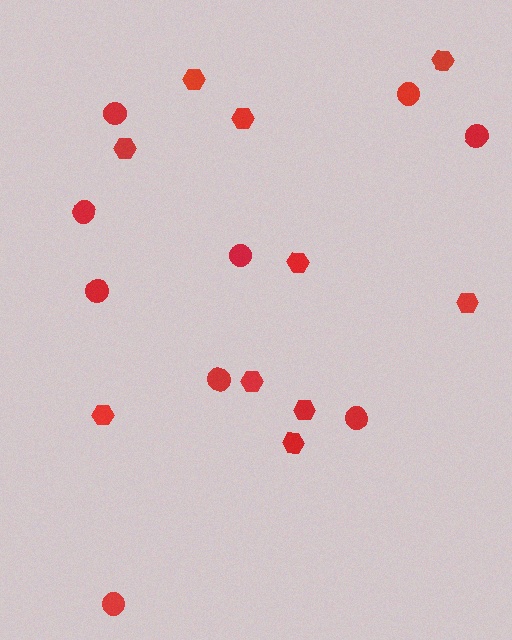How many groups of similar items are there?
There are 2 groups: one group of hexagons (10) and one group of circles (9).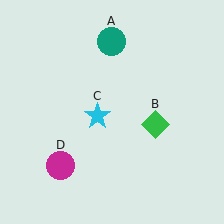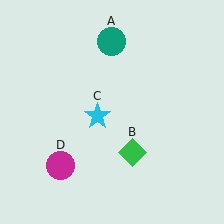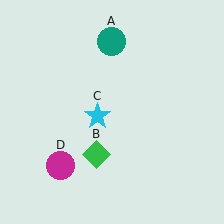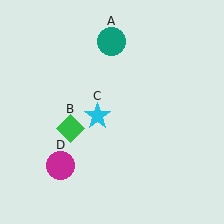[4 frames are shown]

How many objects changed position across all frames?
1 object changed position: green diamond (object B).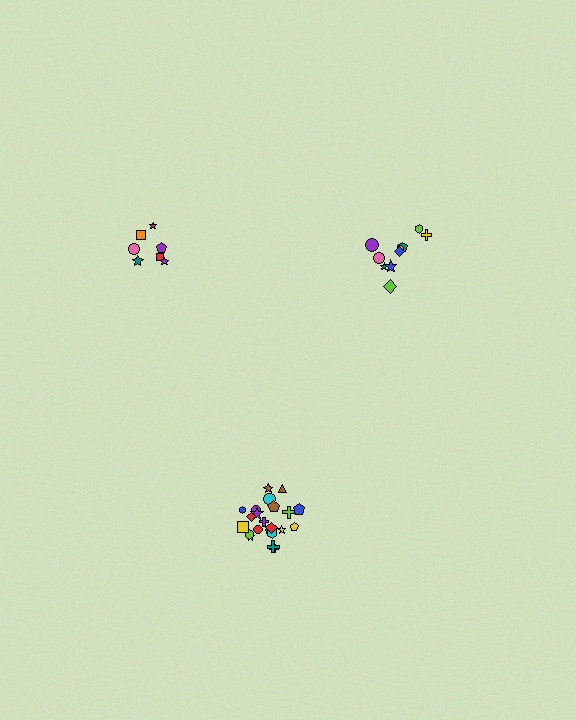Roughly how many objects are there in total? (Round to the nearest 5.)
Roughly 40 objects in total.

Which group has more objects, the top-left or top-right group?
The top-right group.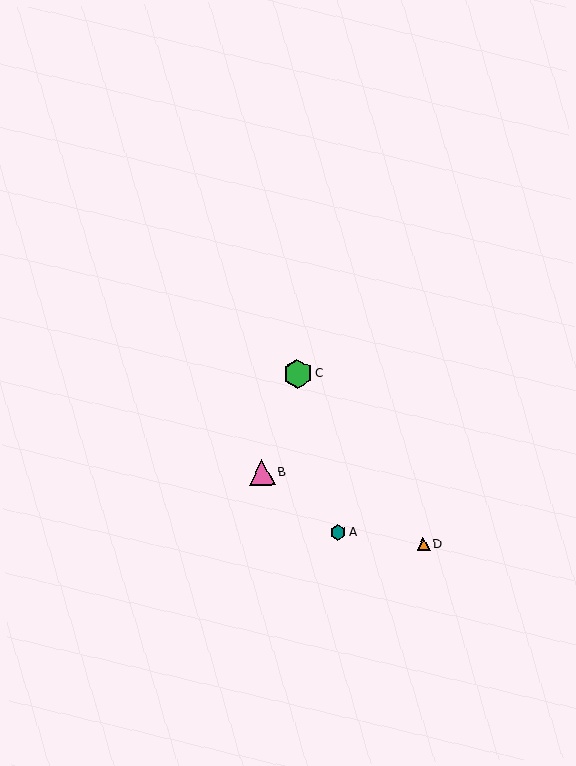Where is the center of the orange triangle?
The center of the orange triangle is at (423, 544).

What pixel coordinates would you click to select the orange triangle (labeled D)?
Click at (423, 544) to select the orange triangle D.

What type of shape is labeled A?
Shape A is a teal hexagon.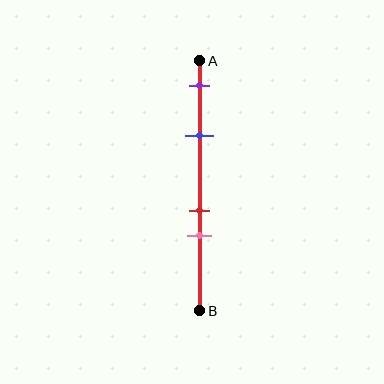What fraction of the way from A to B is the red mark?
The red mark is approximately 60% (0.6) of the way from A to B.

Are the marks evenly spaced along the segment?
No, the marks are not evenly spaced.